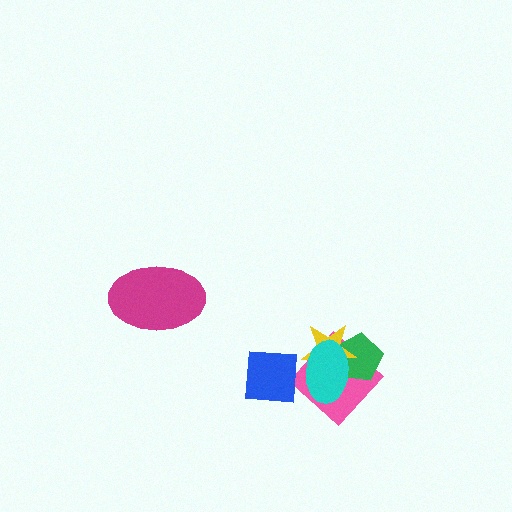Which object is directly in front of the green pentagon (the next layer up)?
The yellow star is directly in front of the green pentagon.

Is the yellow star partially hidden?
Yes, it is partially covered by another shape.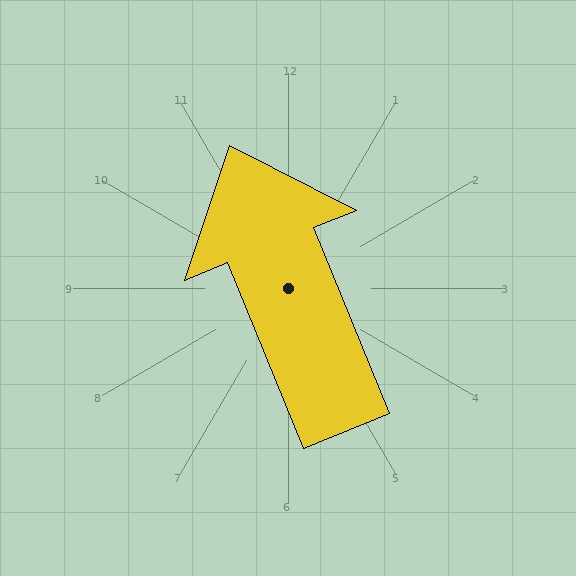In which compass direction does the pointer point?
North.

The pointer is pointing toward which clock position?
Roughly 11 o'clock.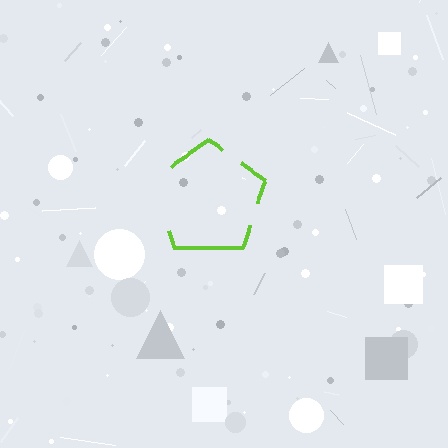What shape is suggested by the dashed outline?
The dashed outline suggests a pentagon.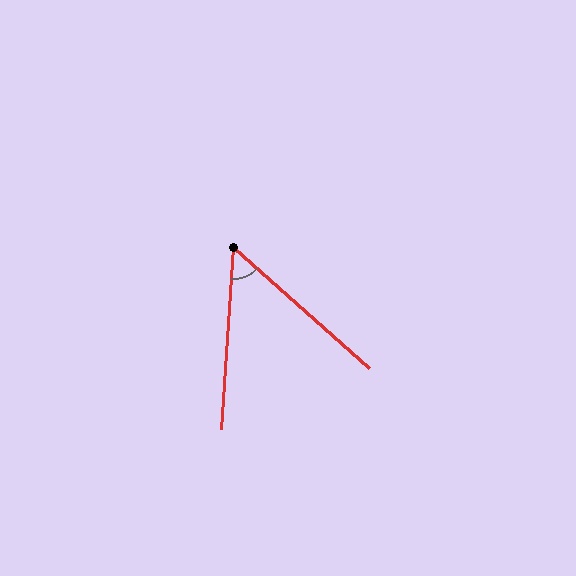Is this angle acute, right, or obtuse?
It is acute.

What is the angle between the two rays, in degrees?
Approximately 52 degrees.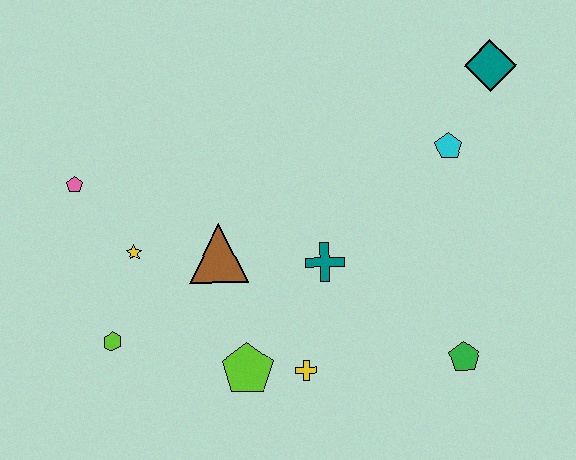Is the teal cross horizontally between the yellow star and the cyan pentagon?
Yes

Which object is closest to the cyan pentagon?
The teal diamond is closest to the cyan pentagon.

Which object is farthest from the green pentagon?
The pink pentagon is farthest from the green pentagon.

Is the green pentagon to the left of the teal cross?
No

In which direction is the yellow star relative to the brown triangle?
The yellow star is to the left of the brown triangle.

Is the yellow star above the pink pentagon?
No